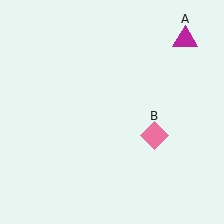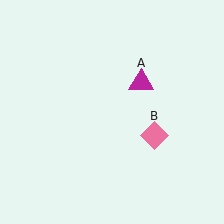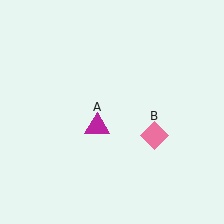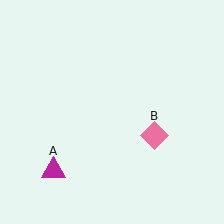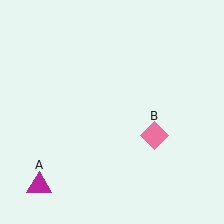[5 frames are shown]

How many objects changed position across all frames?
1 object changed position: magenta triangle (object A).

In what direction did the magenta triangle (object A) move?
The magenta triangle (object A) moved down and to the left.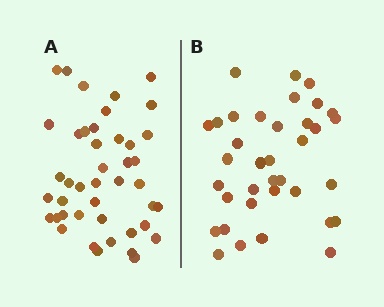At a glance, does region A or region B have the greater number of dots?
Region A (the left region) has more dots.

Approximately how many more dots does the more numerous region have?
Region A has roughly 8 or so more dots than region B.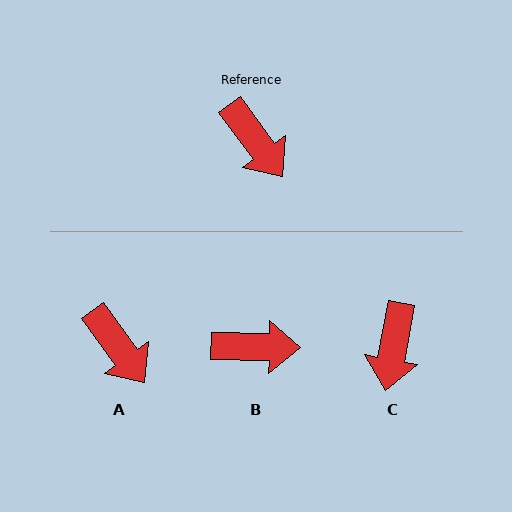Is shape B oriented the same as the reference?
No, it is off by about 53 degrees.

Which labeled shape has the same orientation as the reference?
A.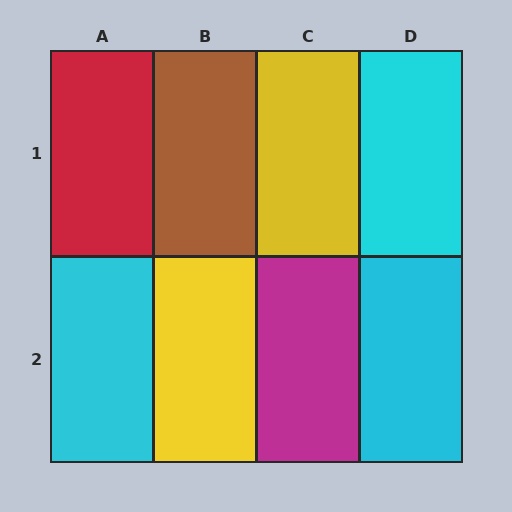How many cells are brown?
1 cell is brown.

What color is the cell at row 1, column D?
Cyan.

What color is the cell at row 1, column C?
Yellow.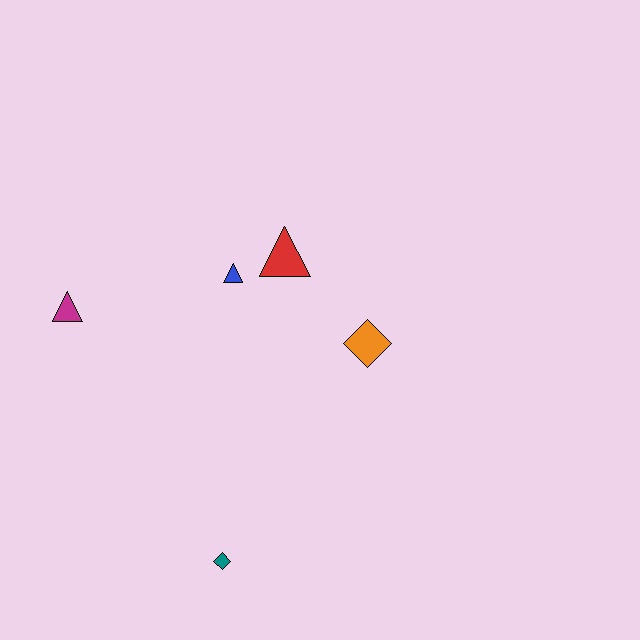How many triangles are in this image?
There are 3 triangles.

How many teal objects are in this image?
There is 1 teal object.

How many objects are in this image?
There are 5 objects.